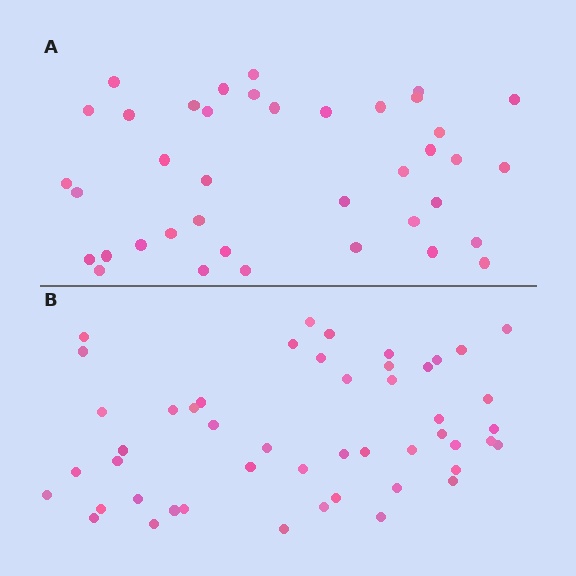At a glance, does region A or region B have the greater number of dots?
Region B (the bottom region) has more dots.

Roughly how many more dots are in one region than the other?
Region B has roughly 10 or so more dots than region A.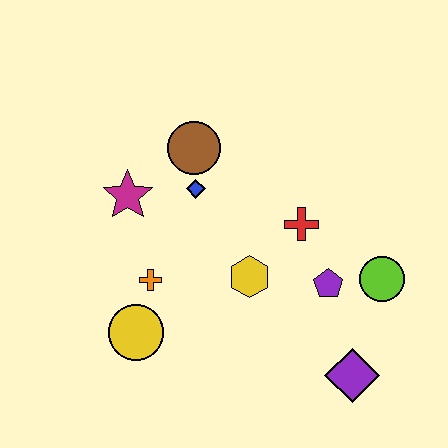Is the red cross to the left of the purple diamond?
Yes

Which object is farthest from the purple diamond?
The magenta star is farthest from the purple diamond.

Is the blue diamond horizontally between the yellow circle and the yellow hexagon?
Yes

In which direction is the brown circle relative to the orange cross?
The brown circle is above the orange cross.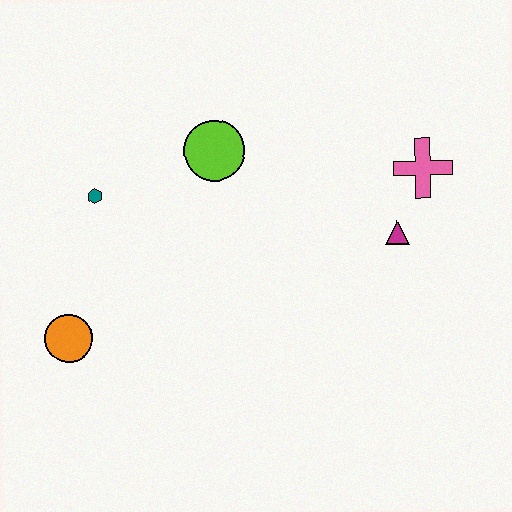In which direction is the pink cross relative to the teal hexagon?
The pink cross is to the right of the teal hexagon.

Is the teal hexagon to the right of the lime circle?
No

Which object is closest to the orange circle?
The teal hexagon is closest to the orange circle.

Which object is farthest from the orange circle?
The pink cross is farthest from the orange circle.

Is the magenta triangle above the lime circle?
No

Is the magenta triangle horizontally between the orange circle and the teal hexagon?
No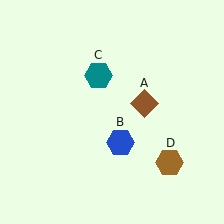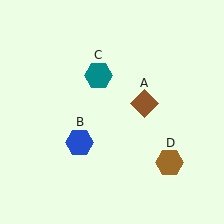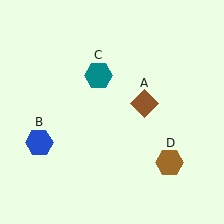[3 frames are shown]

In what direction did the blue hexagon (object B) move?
The blue hexagon (object B) moved left.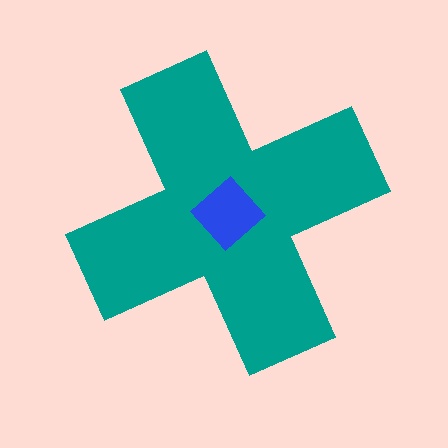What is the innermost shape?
The blue diamond.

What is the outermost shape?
The teal cross.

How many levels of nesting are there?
2.